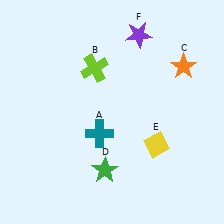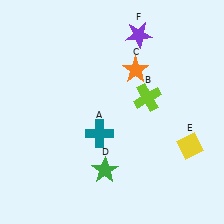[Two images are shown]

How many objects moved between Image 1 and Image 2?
3 objects moved between the two images.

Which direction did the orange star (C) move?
The orange star (C) moved left.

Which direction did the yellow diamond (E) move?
The yellow diamond (E) moved right.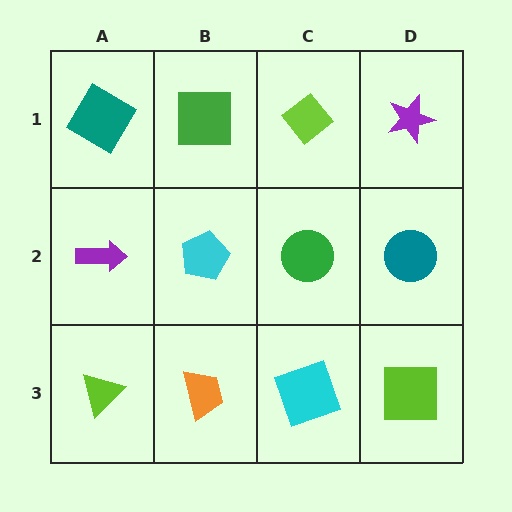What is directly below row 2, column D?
A lime square.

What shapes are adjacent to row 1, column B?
A cyan pentagon (row 2, column B), a teal diamond (row 1, column A), a lime diamond (row 1, column C).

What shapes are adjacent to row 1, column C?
A green circle (row 2, column C), a green square (row 1, column B), a purple star (row 1, column D).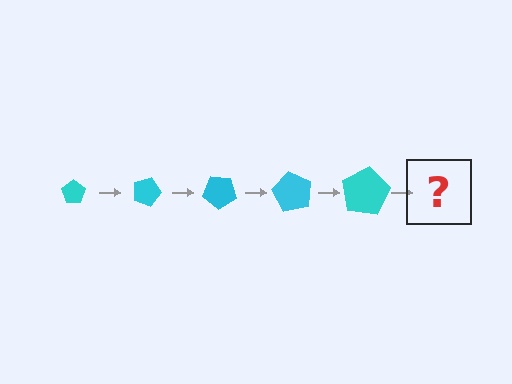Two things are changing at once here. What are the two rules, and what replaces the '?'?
The two rules are that the pentagon grows larger each step and it rotates 20 degrees each step. The '?' should be a pentagon, larger than the previous one and rotated 100 degrees from the start.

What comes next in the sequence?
The next element should be a pentagon, larger than the previous one and rotated 100 degrees from the start.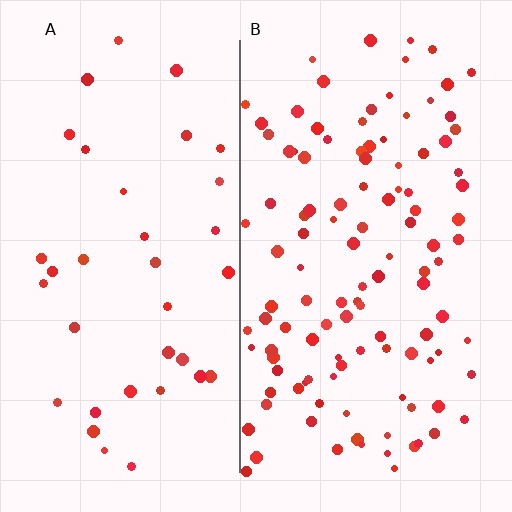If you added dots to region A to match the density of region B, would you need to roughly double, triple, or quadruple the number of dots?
Approximately triple.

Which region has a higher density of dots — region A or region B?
B (the right).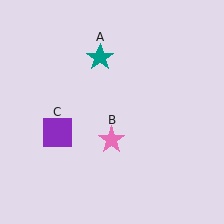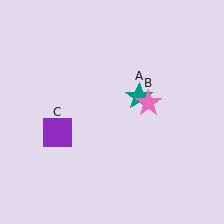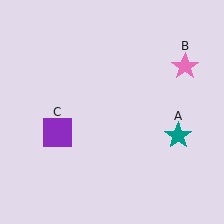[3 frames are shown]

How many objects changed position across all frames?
2 objects changed position: teal star (object A), pink star (object B).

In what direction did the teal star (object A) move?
The teal star (object A) moved down and to the right.